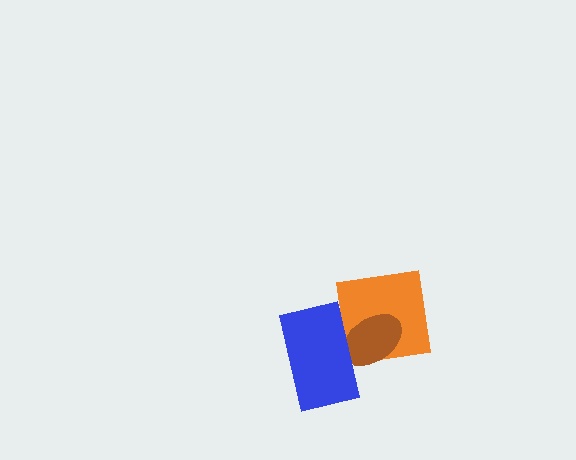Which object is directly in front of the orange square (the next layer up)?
The brown ellipse is directly in front of the orange square.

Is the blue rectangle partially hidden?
No, no other shape covers it.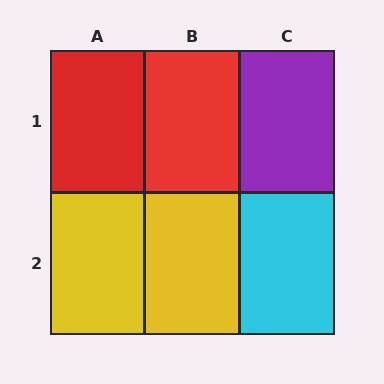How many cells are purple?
1 cell is purple.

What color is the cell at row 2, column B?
Yellow.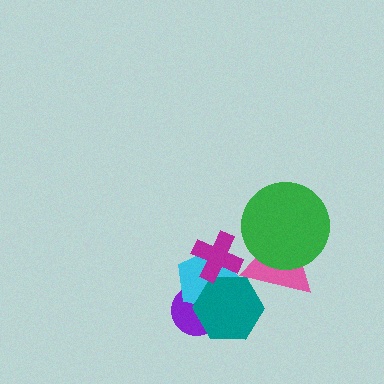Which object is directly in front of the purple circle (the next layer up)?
The cyan pentagon is directly in front of the purple circle.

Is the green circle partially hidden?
No, no other shape covers it.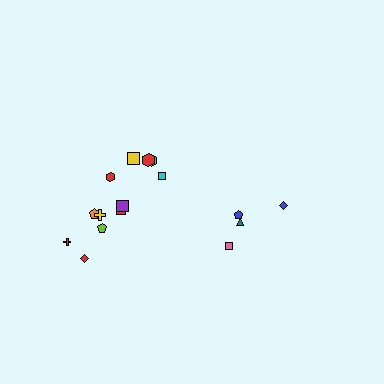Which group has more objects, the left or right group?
The left group.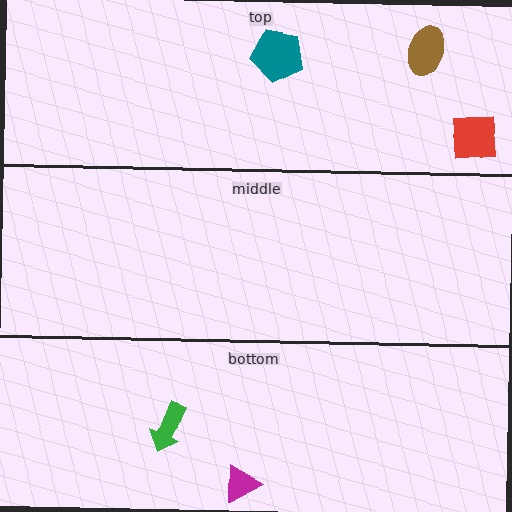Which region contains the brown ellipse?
The top region.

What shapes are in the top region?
The brown ellipse, the red square, the teal pentagon.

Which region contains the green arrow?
The bottom region.